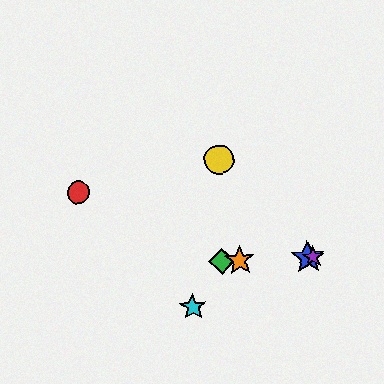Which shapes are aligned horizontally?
The blue star, the green diamond, the purple star, the orange star are aligned horizontally.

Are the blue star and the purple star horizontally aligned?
Yes, both are at y≈257.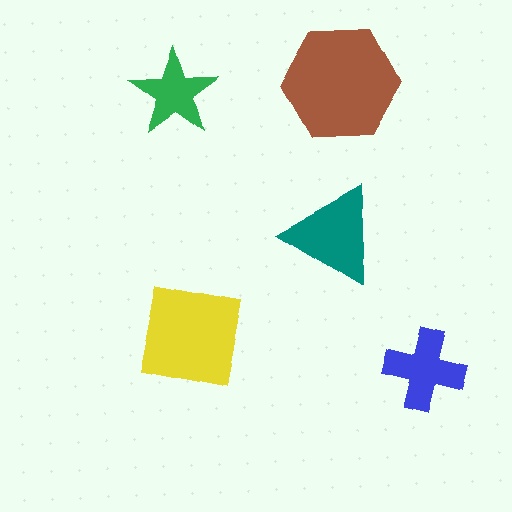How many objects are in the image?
There are 5 objects in the image.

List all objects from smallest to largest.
The green star, the blue cross, the teal triangle, the yellow square, the brown hexagon.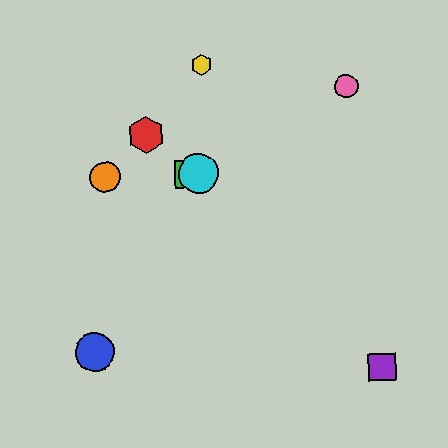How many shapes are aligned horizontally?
3 shapes (the green square, the orange circle, the cyan circle) are aligned horizontally.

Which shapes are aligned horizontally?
The green square, the orange circle, the cyan circle are aligned horizontally.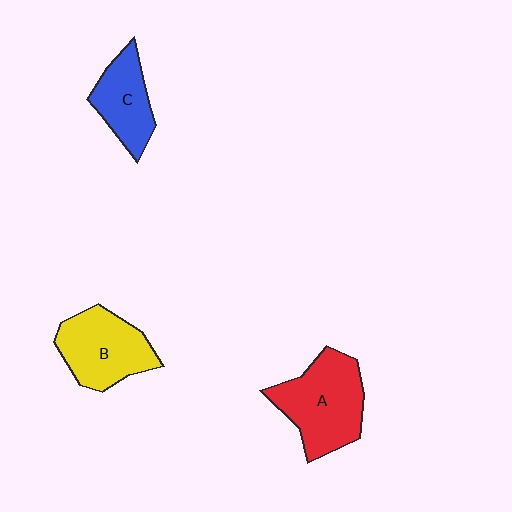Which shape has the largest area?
Shape A (red).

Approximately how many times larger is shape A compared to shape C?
Approximately 1.5 times.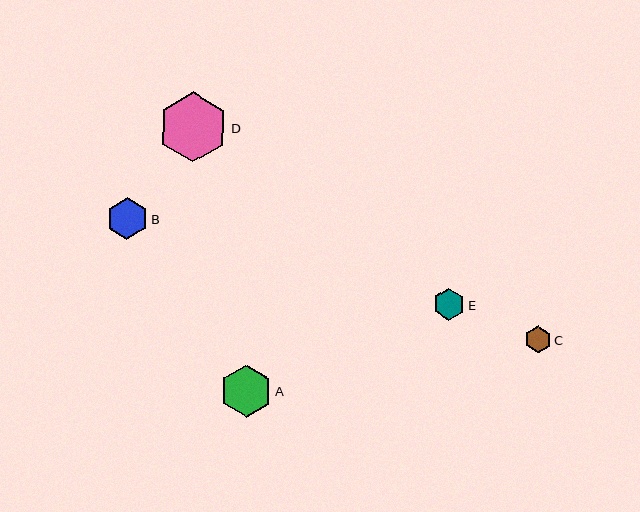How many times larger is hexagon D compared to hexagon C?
Hexagon D is approximately 2.6 times the size of hexagon C.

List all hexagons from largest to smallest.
From largest to smallest: D, A, B, E, C.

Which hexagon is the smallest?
Hexagon C is the smallest with a size of approximately 27 pixels.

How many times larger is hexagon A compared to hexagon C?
Hexagon A is approximately 1.9 times the size of hexagon C.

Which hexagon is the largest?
Hexagon D is the largest with a size of approximately 70 pixels.